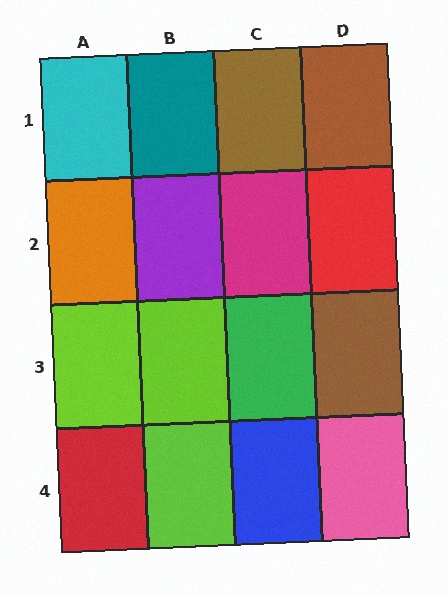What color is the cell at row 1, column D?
Brown.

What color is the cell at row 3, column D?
Brown.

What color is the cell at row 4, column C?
Blue.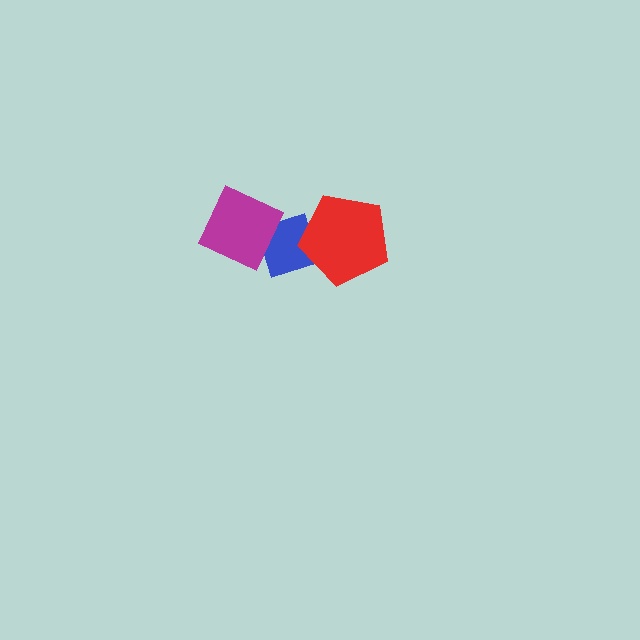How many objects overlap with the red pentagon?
1 object overlaps with the red pentagon.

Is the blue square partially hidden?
Yes, it is partially covered by another shape.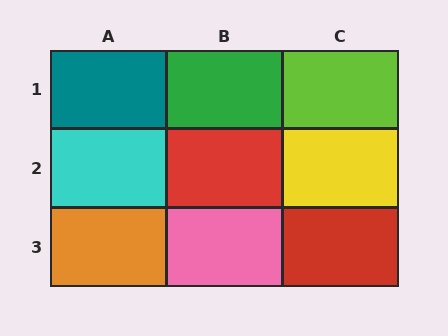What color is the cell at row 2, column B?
Red.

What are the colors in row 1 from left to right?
Teal, green, lime.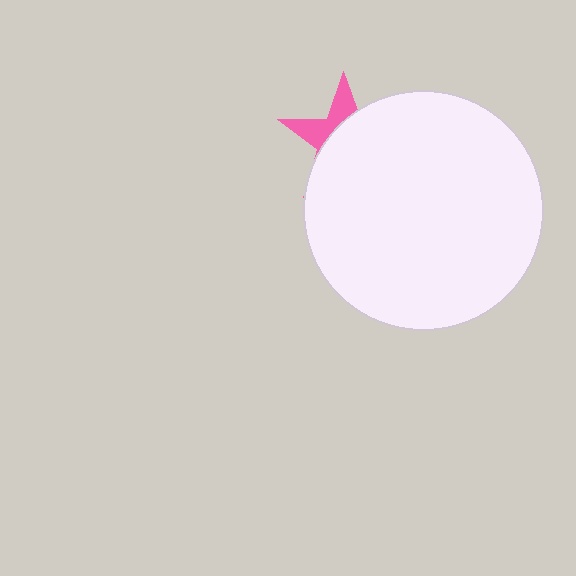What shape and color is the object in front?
The object in front is a white circle.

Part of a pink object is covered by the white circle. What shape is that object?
It is a star.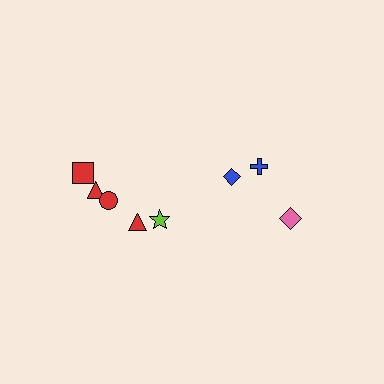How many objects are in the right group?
There are 3 objects.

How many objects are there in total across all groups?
There are 8 objects.